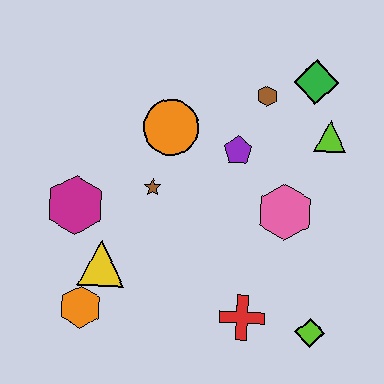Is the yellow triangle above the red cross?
Yes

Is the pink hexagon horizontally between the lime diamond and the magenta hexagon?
Yes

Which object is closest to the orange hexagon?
The yellow triangle is closest to the orange hexagon.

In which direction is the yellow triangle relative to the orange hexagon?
The yellow triangle is above the orange hexagon.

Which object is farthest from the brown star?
The lime diamond is farthest from the brown star.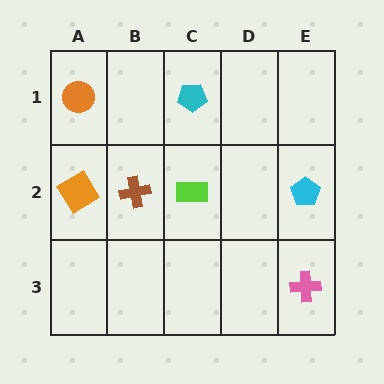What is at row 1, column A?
An orange circle.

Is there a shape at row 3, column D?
No, that cell is empty.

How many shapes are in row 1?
2 shapes.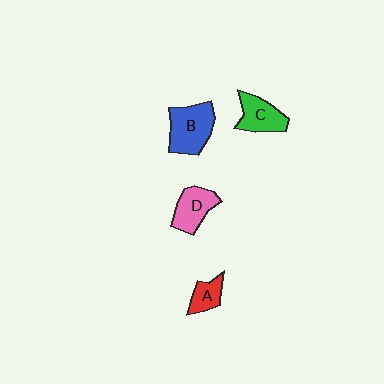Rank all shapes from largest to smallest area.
From largest to smallest: B (blue), D (pink), C (green), A (red).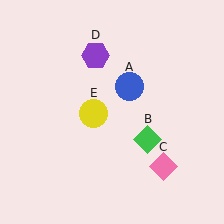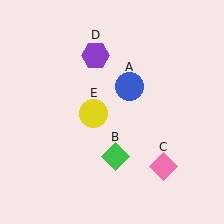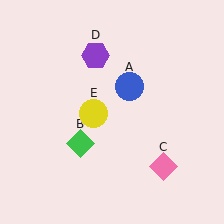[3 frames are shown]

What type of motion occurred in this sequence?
The green diamond (object B) rotated clockwise around the center of the scene.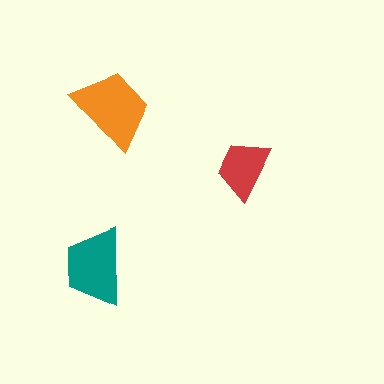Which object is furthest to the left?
The teal trapezoid is leftmost.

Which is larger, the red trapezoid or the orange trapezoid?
The orange one.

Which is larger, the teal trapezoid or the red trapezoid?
The teal one.